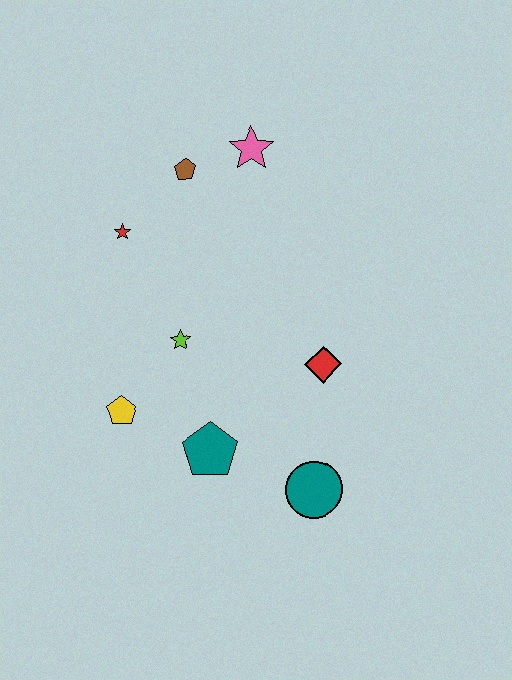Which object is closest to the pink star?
The brown pentagon is closest to the pink star.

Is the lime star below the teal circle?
No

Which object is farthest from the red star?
The teal circle is farthest from the red star.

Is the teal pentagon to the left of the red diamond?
Yes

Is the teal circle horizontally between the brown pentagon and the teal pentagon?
No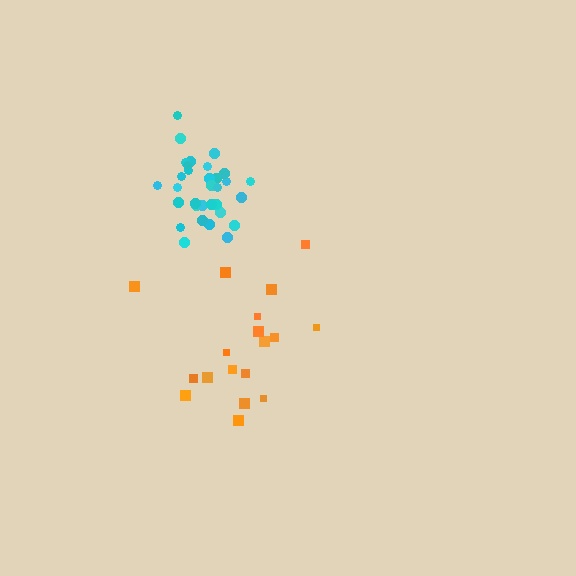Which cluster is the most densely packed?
Cyan.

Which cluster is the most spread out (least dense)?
Orange.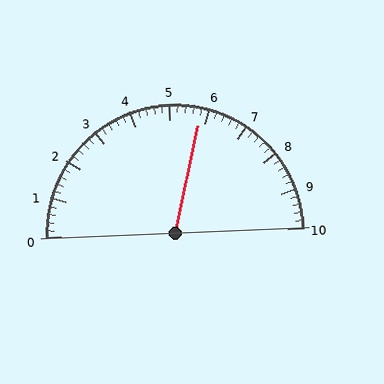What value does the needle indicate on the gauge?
The needle indicates approximately 5.8.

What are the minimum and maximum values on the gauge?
The gauge ranges from 0 to 10.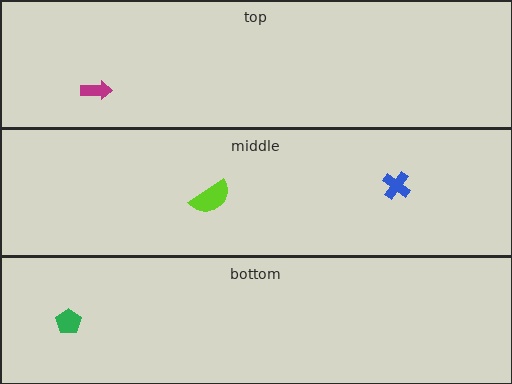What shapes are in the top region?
The magenta arrow.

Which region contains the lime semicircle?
The middle region.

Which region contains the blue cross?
The middle region.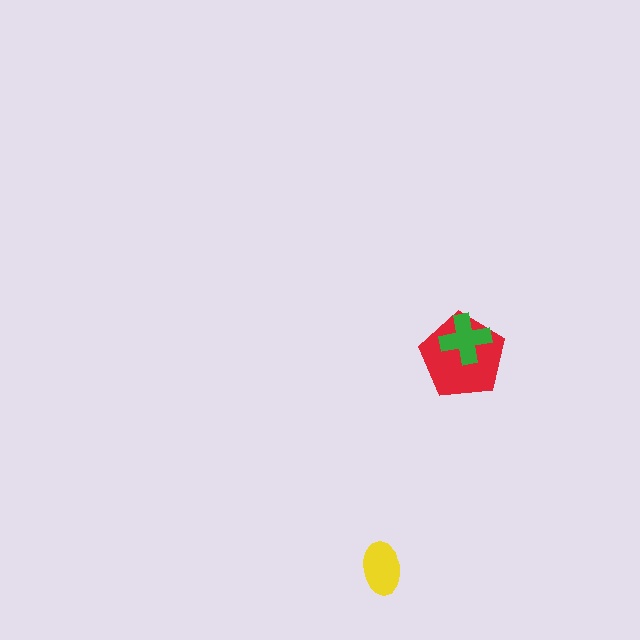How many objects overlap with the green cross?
1 object overlaps with the green cross.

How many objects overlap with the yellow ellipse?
0 objects overlap with the yellow ellipse.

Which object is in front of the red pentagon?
The green cross is in front of the red pentagon.